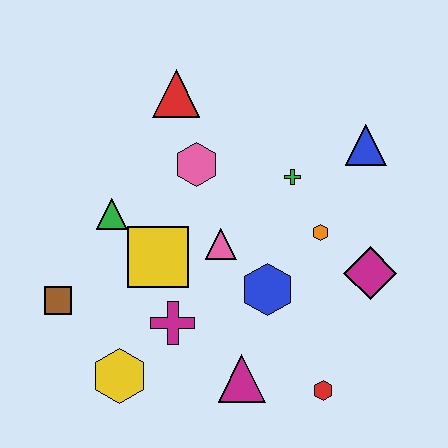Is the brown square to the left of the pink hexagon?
Yes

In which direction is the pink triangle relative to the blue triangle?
The pink triangle is to the left of the blue triangle.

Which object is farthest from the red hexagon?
The red triangle is farthest from the red hexagon.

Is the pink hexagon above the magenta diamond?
Yes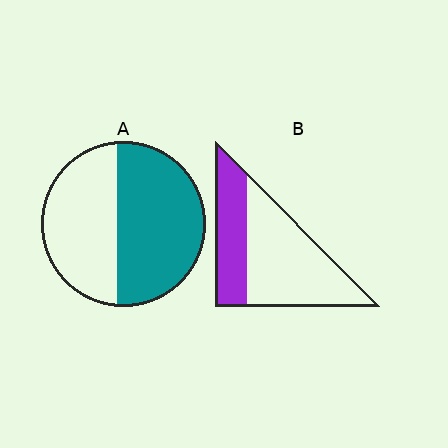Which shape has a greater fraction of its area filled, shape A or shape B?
Shape A.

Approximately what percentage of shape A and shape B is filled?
A is approximately 55% and B is approximately 35%.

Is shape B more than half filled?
No.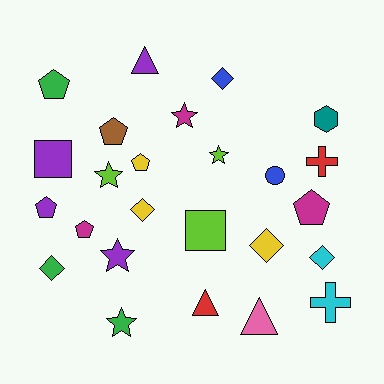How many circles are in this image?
There is 1 circle.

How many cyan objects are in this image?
There are 2 cyan objects.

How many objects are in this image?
There are 25 objects.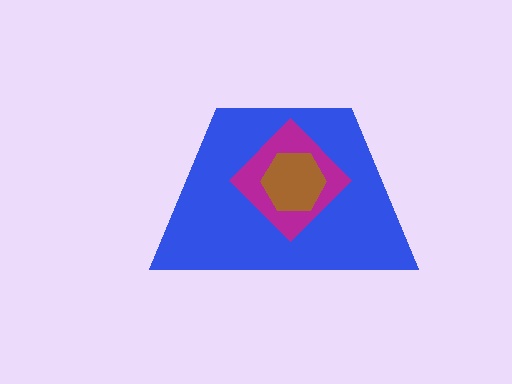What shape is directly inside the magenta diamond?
The brown hexagon.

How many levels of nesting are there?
3.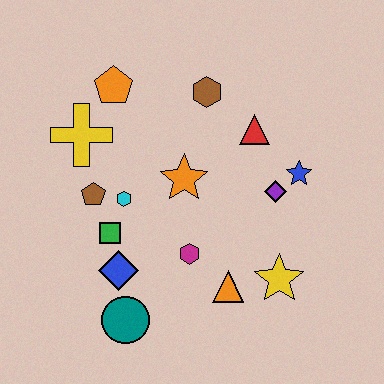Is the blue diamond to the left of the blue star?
Yes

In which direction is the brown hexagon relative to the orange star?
The brown hexagon is above the orange star.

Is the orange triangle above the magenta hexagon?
No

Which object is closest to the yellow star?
The orange triangle is closest to the yellow star.